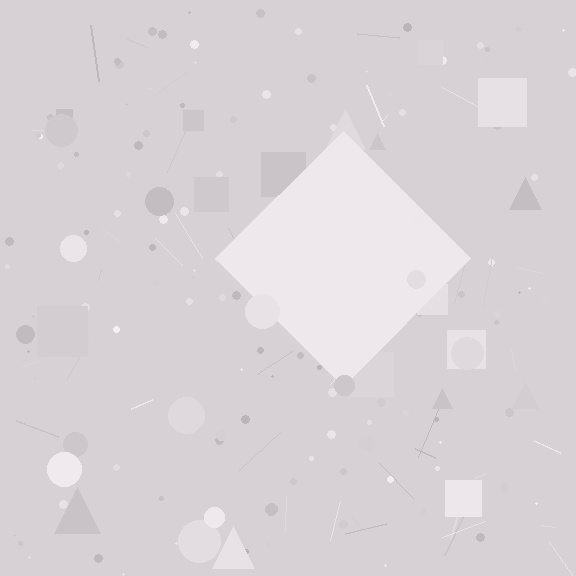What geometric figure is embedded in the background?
A diamond is embedded in the background.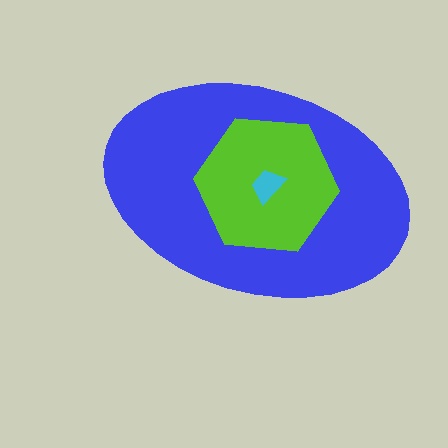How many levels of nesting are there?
3.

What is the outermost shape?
The blue ellipse.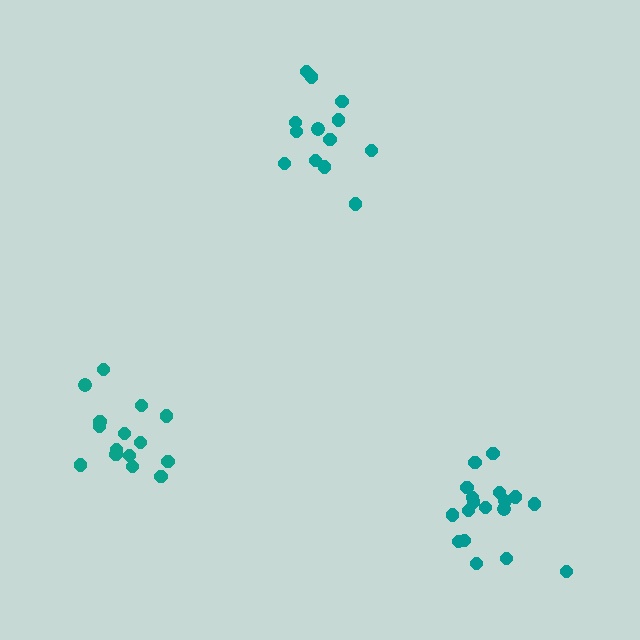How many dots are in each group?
Group 1: 15 dots, Group 2: 18 dots, Group 3: 13 dots (46 total).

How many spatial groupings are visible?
There are 3 spatial groupings.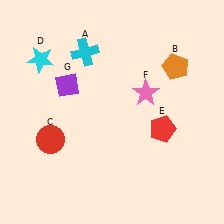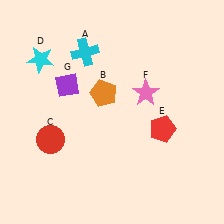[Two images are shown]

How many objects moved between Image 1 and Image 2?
1 object moved between the two images.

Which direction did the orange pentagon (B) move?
The orange pentagon (B) moved left.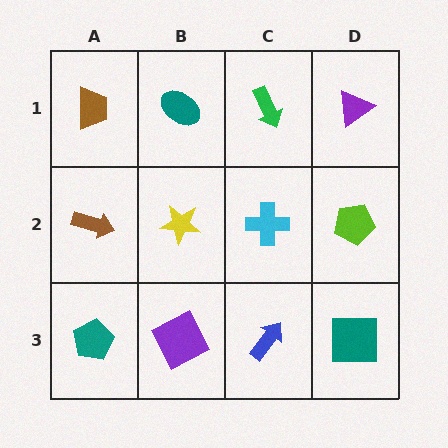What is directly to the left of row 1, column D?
A green arrow.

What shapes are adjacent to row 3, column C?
A cyan cross (row 2, column C), a purple square (row 3, column B), a teal square (row 3, column D).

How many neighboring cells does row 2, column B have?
4.